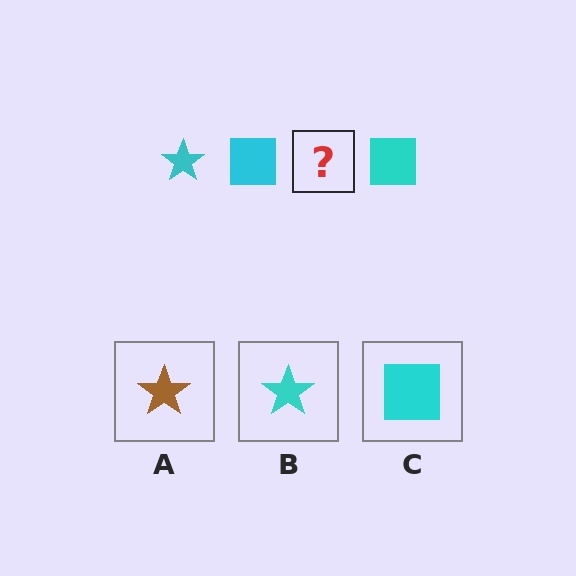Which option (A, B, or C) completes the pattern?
B.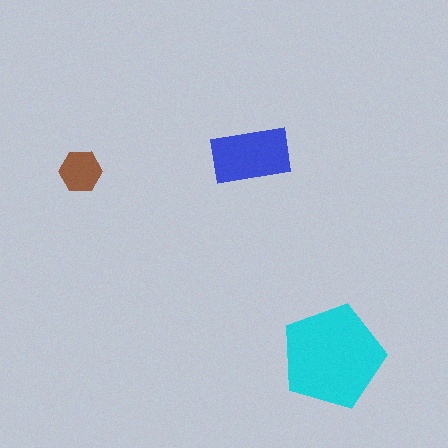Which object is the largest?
The cyan pentagon.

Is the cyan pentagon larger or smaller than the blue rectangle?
Larger.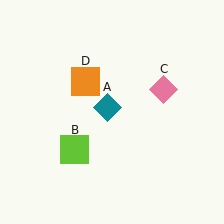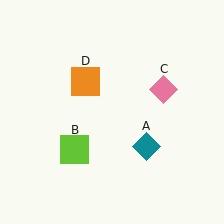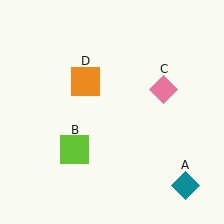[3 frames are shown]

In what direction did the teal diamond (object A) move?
The teal diamond (object A) moved down and to the right.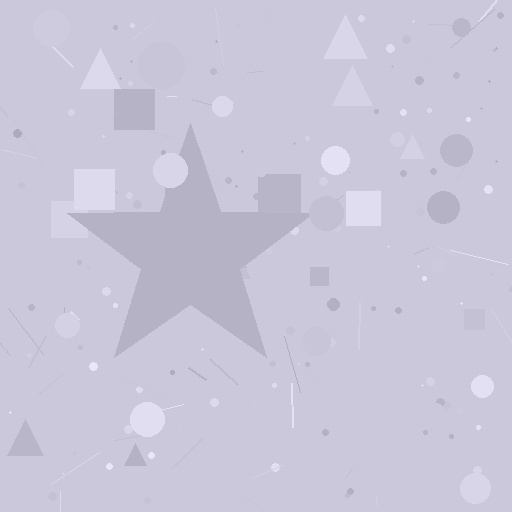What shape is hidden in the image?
A star is hidden in the image.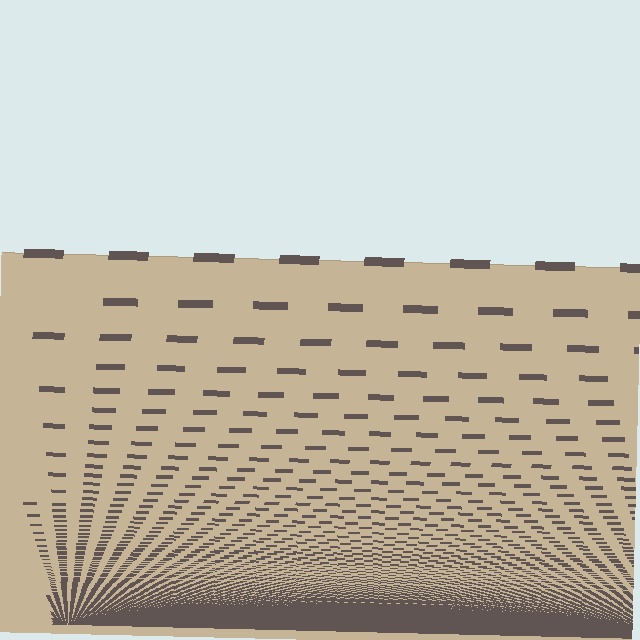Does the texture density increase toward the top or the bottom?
Density increases toward the bottom.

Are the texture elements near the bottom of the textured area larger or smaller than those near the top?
Smaller. The gradient is inverted — elements near the bottom are smaller and denser.